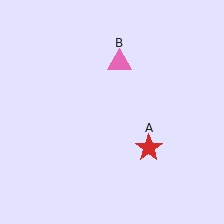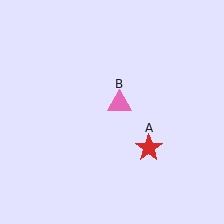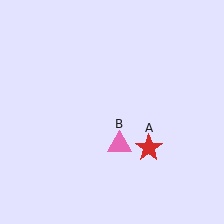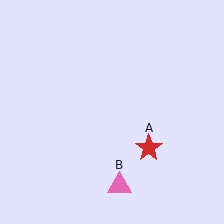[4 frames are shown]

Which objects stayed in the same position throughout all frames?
Red star (object A) remained stationary.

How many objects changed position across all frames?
1 object changed position: pink triangle (object B).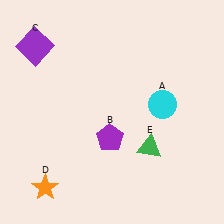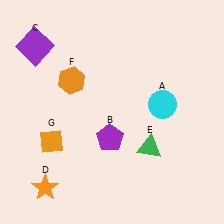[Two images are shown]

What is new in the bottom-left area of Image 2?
An orange diamond (G) was added in the bottom-left area of Image 2.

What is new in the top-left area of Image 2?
An orange hexagon (F) was added in the top-left area of Image 2.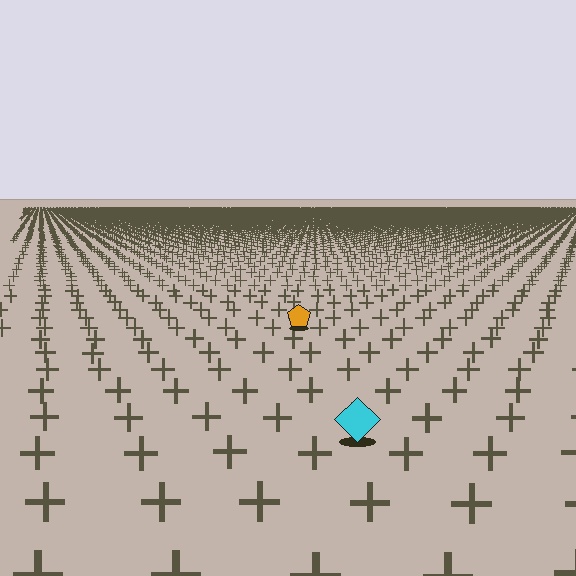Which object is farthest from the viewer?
The orange pentagon is farthest from the viewer. It appears smaller and the ground texture around it is denser.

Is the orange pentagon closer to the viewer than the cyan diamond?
No. The cyan diamond is closer — you can tell from the texture gradient: the ground texture is coarser near it.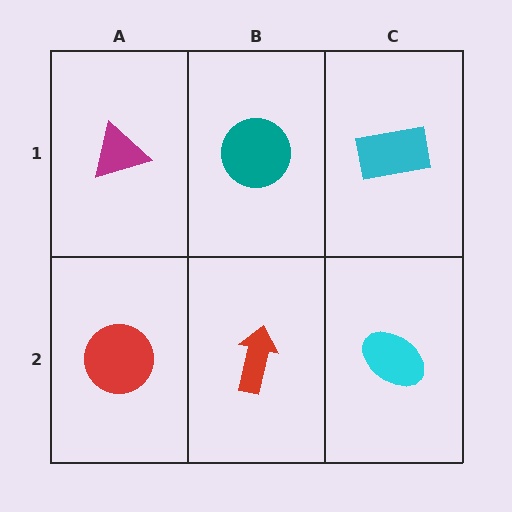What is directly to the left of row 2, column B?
A red circle.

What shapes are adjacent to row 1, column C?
A cyan ellipse (row 2, column C), a teal circle (row 1, column B).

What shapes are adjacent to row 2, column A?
A magenta triangle (row 1, column A), a red arrow (row 2, column B).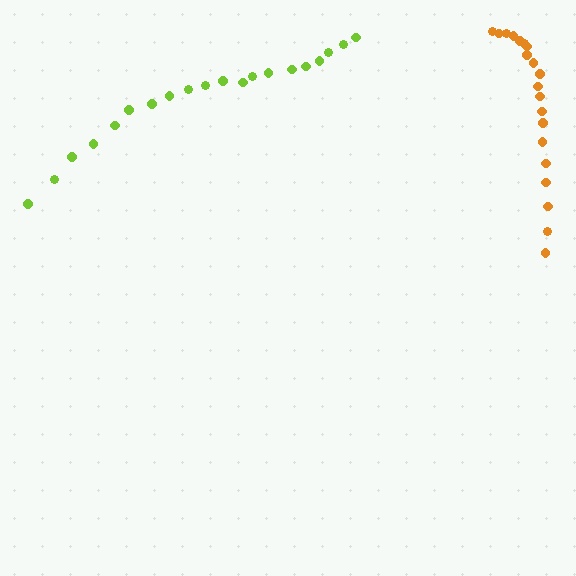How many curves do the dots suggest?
There are 2 distinct paths.